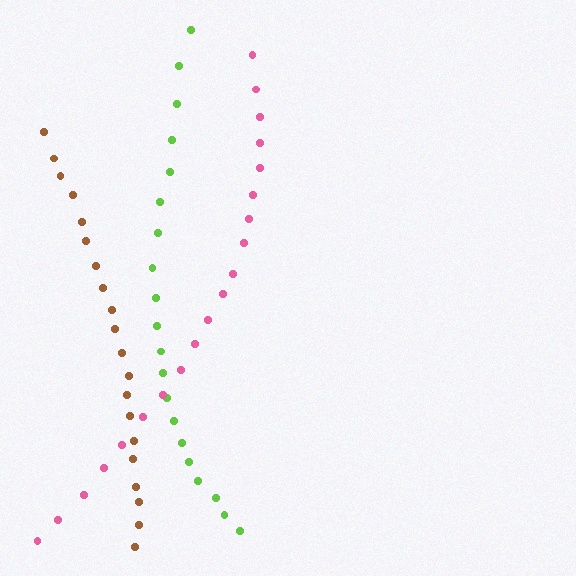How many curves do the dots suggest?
There are 3 distinct paths.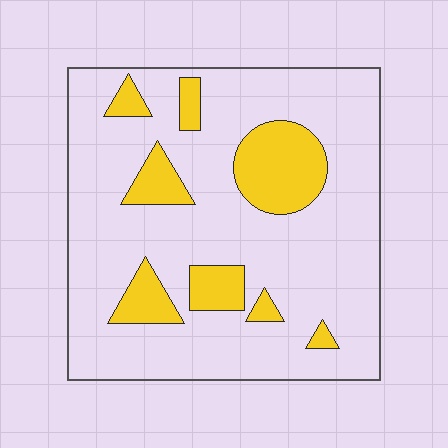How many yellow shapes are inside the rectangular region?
8.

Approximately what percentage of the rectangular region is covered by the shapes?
Approximately 20%.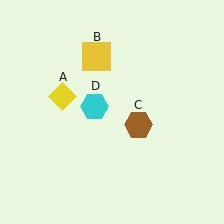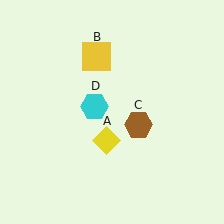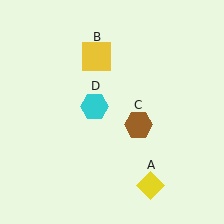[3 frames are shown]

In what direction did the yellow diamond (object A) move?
The yellow diamond (object A) moved down and to the right.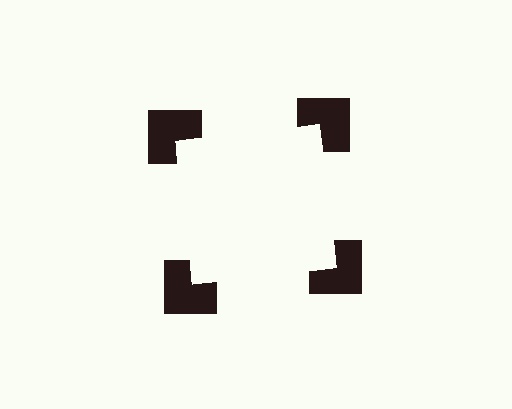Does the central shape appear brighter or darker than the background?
It typically appears slightly brighter than the background, even though no actual brightness change is drawn.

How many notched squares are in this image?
There are 4 — one at each vertex of the illusory square.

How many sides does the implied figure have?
4 sides.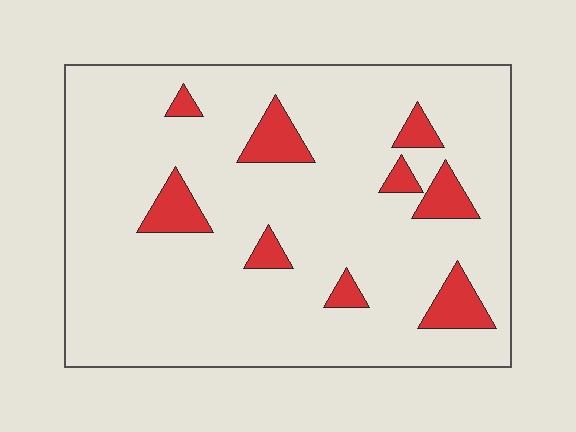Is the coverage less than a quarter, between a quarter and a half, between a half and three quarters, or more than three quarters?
Less than a quarter.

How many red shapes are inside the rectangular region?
9.